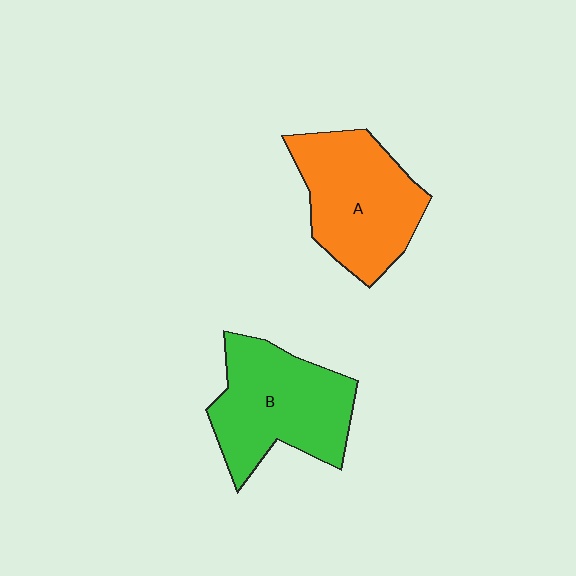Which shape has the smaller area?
Shape A (orange).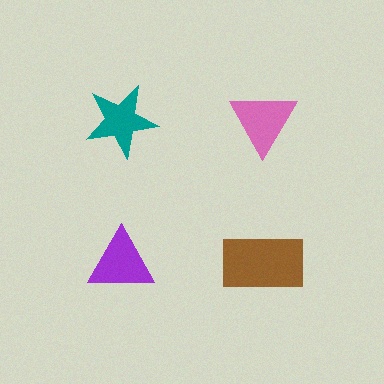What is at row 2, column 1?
A purple triangle.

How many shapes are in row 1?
2 shapes.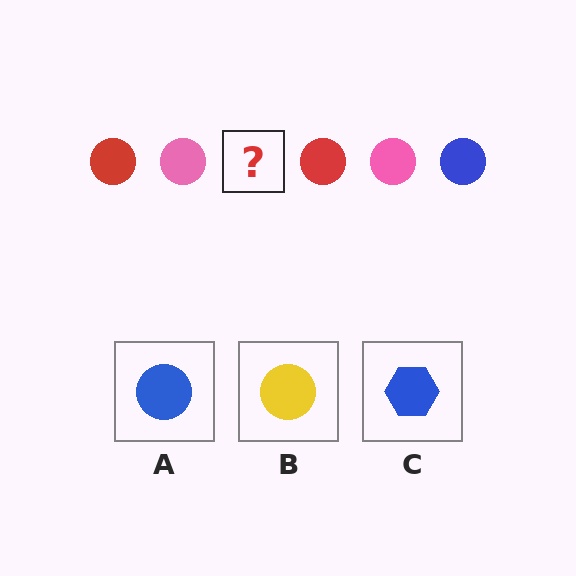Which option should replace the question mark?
Option A.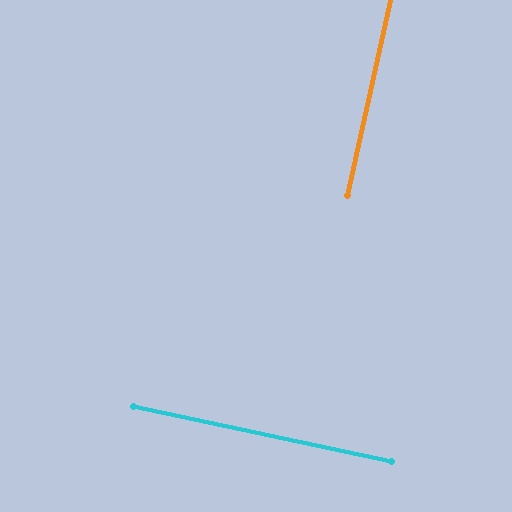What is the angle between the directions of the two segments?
Approximately 90 degrees.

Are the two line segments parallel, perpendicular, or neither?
Perpendicular — they meet at approximately 90°.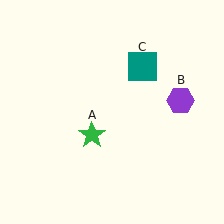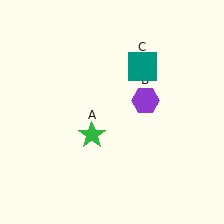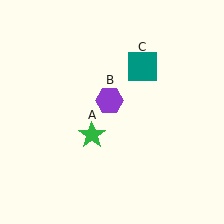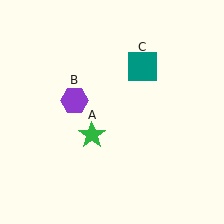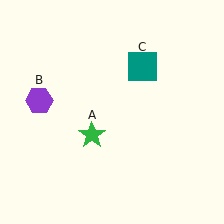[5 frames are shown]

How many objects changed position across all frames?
1 object changed position: purple hexagon (object B).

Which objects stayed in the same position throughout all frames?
Green star (object A) and teal square (object C) remained stationary.